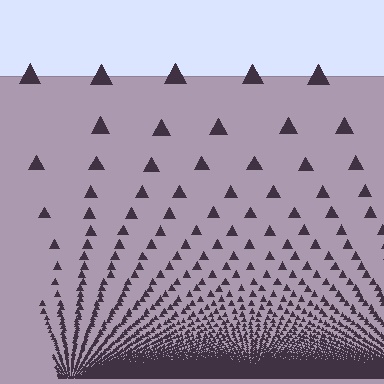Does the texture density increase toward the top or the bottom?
Density increases toward the bottom.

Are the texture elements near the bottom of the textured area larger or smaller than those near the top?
Smaller. The gradient is inverted — elements near the bottom are smaller and denser.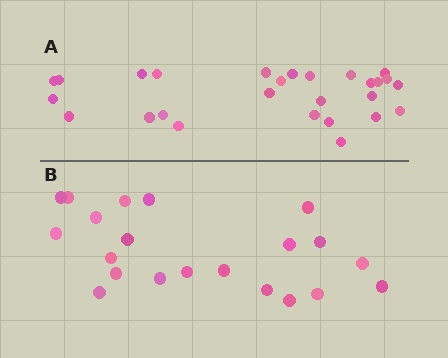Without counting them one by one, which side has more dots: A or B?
Region A (the top region) has more dots.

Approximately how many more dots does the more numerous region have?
Region A has about 6 more dots than region B.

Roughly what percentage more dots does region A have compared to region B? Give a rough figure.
About 30% more.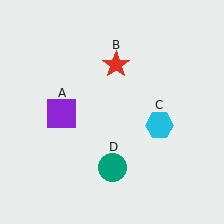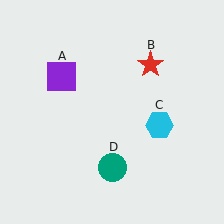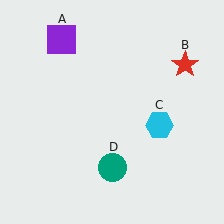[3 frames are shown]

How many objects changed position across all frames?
2 objects changed position: purple square (object A), red star (object B).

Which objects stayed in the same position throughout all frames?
Cyan hexagon (object C) and teal circle (object D) remained stationary.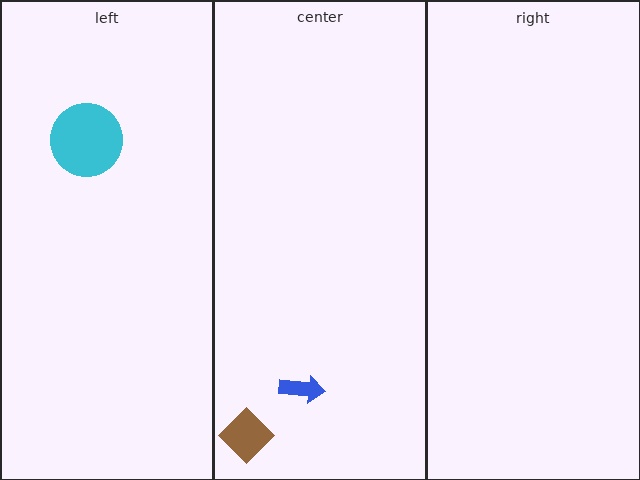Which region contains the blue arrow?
The center region.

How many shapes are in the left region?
1.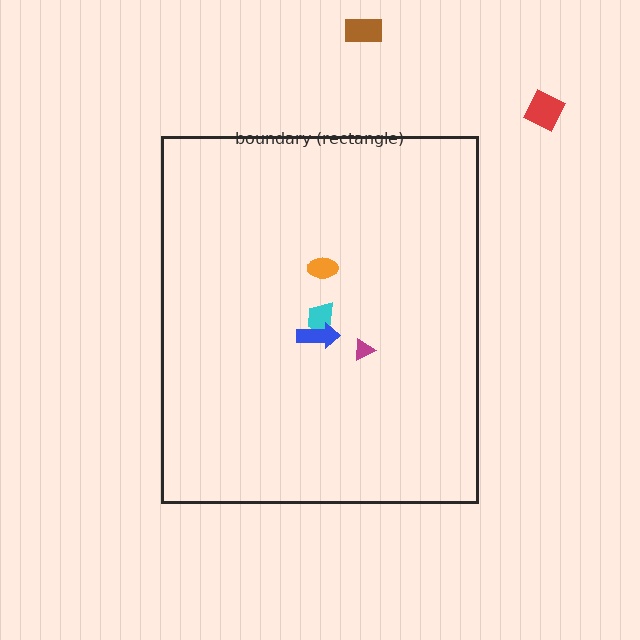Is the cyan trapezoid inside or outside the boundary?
Inside.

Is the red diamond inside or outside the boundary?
Outside.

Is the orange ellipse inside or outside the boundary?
Inside.